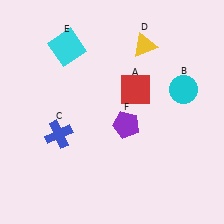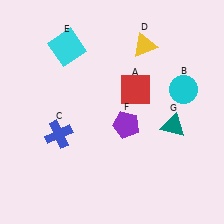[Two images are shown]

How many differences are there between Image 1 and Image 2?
There is 1 difference between the two images.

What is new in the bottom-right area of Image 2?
A teal triangle (G) was added in the bottom-right area of Image 2.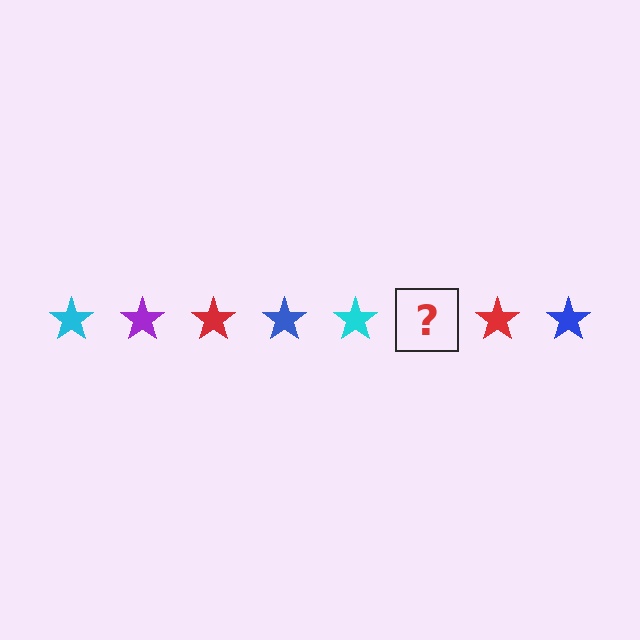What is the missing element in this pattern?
The missing element is a purple star.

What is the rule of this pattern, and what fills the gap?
The rule is that the pattern cycles through cyan, purple, red, blue stars. The gap should be filled with a purple star.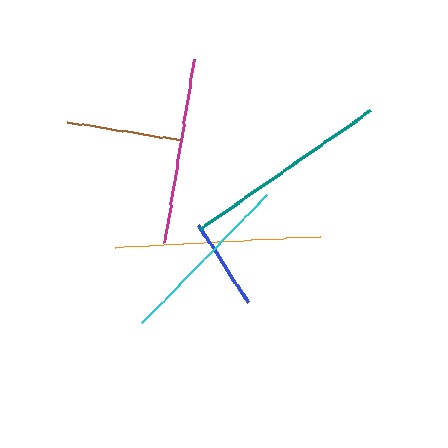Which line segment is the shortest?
The blue line is the shortest at approximately 93 pixels.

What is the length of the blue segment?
The blue segment is approximately 93 pixels long.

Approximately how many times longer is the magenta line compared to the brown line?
The magenta line is approximately 1.6 times the length of the brown line.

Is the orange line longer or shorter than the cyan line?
The orange line is longer than the cyan line.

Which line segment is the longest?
The teal line is the longest at approximately 207 pixels.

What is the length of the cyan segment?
The cyan segment is approximately 179 pixels long.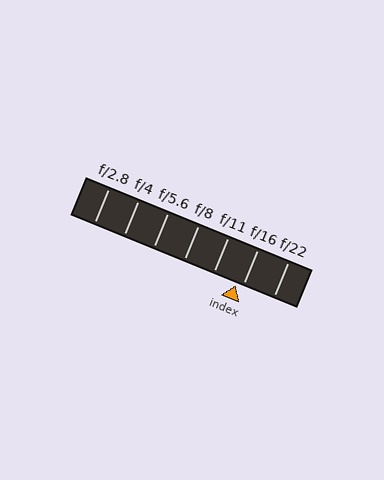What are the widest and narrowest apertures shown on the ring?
The widest aperture shown is f/2.8 and the narrowest is f/22.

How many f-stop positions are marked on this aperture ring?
There are 7 f-stop positions marked.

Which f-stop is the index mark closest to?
The index mark is closest to f/16.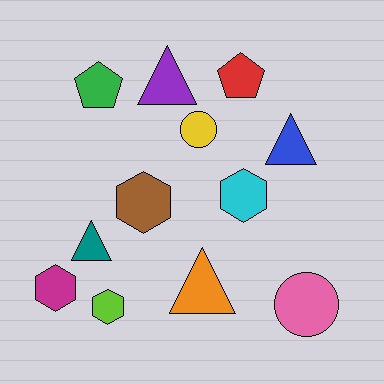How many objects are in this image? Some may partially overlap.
There are 12 objects.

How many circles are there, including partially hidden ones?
There are 2 circles.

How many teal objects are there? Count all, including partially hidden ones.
There is 1 teal object.